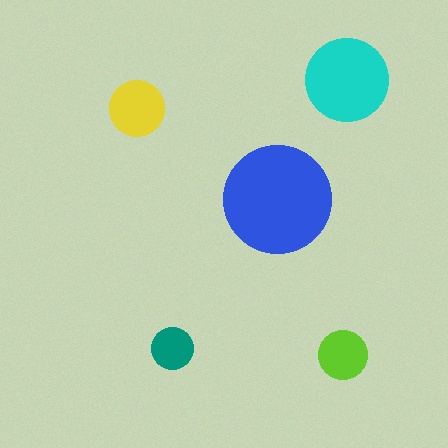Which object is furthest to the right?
The cyan circle is rightmost.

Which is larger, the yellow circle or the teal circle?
The yellow one.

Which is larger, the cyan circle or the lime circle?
The cyan one.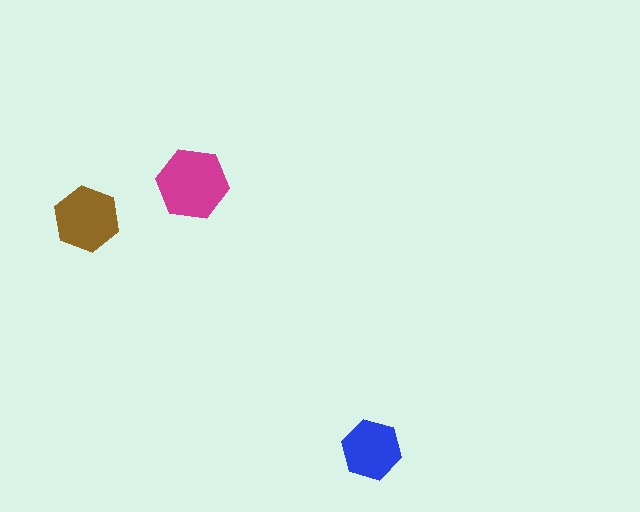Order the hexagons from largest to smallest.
the magenta one, the brown one, the blue one.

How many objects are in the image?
There are 3 objects in the image.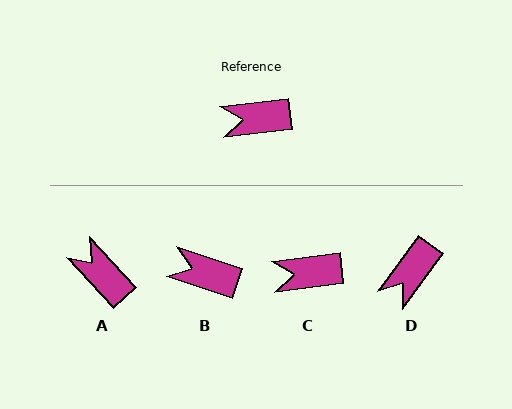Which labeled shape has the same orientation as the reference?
C.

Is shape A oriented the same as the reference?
No, it is off by about 54 degrees.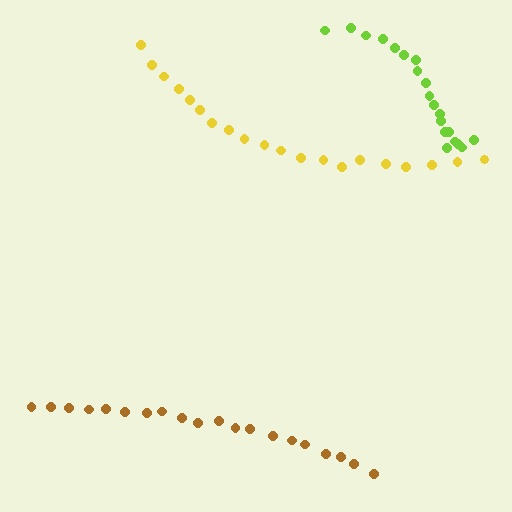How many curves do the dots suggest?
There are 3 distinct paths.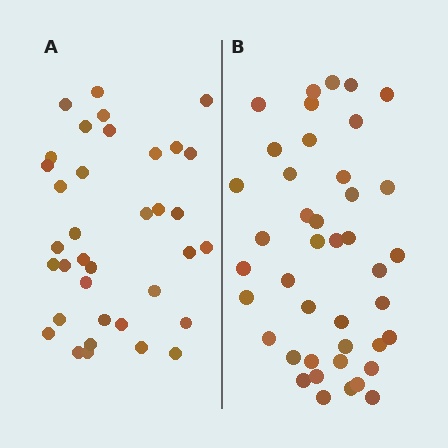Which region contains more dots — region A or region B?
Region B (the right region) has more dots.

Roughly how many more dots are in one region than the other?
Region B has about 6 more dots than region A.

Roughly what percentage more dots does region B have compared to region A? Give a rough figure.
About 15% more.